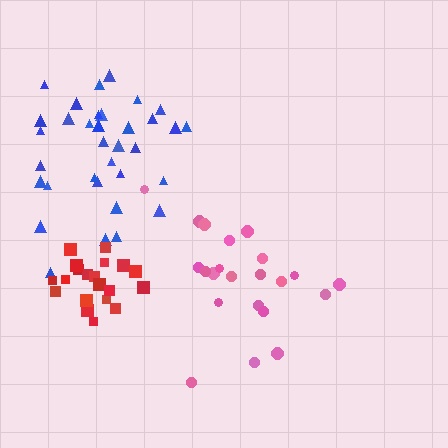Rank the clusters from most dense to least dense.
red, blue, pink.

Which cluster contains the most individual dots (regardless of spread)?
Blue (34).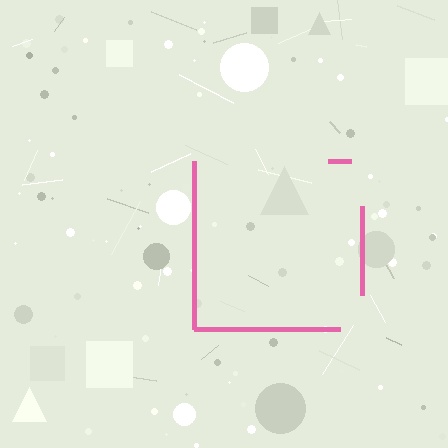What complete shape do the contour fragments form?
The contour fragments form a square.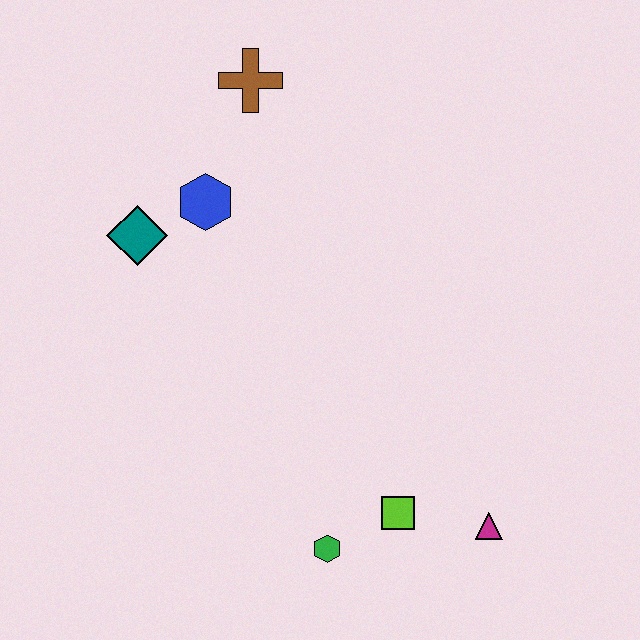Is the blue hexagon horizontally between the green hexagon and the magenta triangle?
No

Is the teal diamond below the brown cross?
Yes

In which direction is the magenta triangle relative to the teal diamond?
The magenta triangle is to the right of the teal diamond.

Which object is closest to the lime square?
The green hexagon is closest to the lime square.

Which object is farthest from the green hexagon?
The brown cross is farthest from the green hexagon.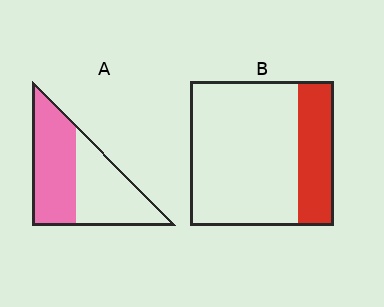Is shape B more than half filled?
No.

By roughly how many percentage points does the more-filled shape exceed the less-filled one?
By roughly 25 percentage points (A over B).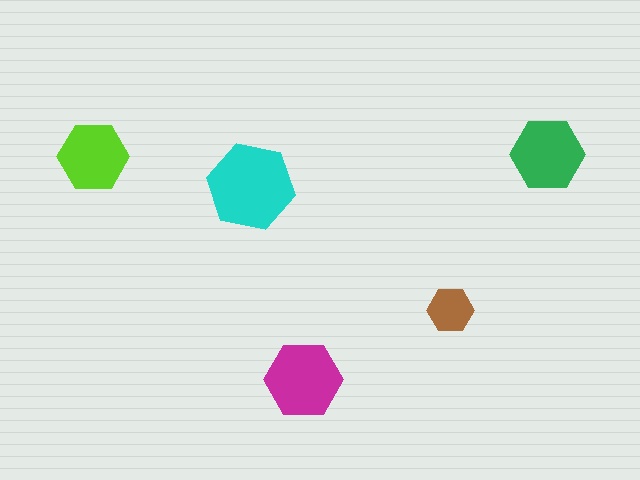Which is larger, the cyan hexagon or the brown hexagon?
The cyan one.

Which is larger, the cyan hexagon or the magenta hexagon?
The cyan one.